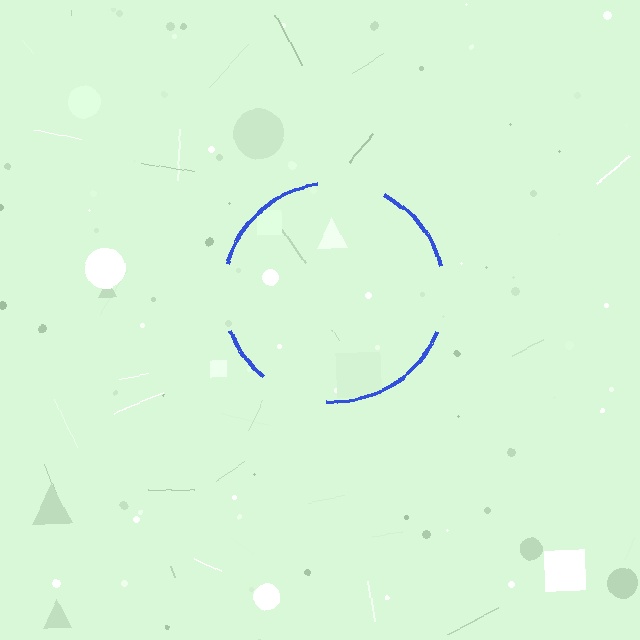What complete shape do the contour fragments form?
The contour fragments form a circle.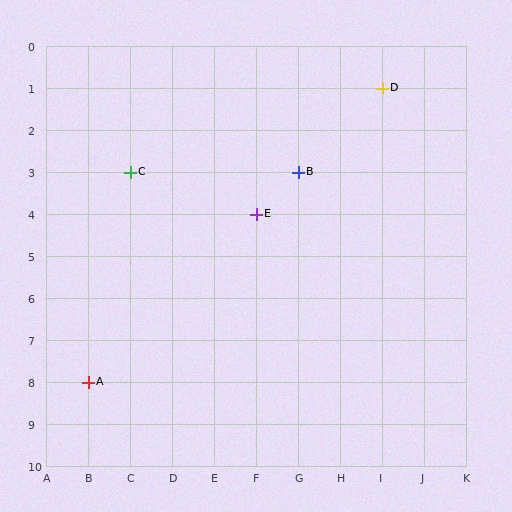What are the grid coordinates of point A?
Point A is at grid coordinates (B, 8).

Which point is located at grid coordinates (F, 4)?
Point E is at (F, 4).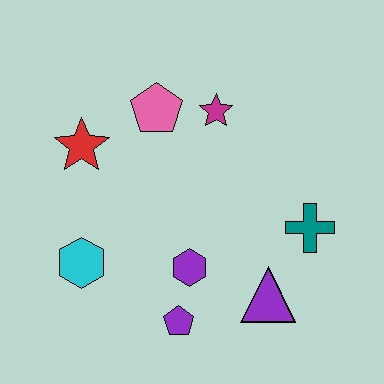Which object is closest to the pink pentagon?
The magenta star is closest to the pink pentagon.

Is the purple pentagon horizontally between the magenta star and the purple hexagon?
No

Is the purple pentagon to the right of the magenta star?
No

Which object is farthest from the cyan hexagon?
The teal cross is farthest from the cyan hexagon.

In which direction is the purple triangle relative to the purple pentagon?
The purple triangle is to the right of the purple pentagon.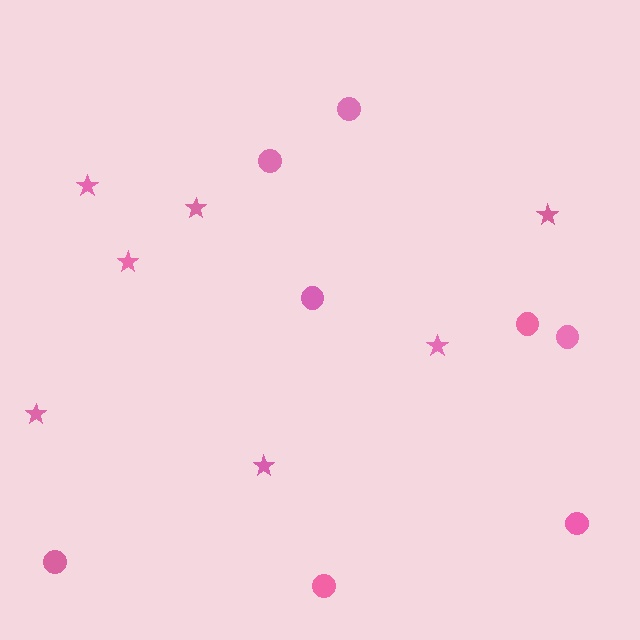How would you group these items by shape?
There are 2 groups: one group of circles (8) and one group of stars (7).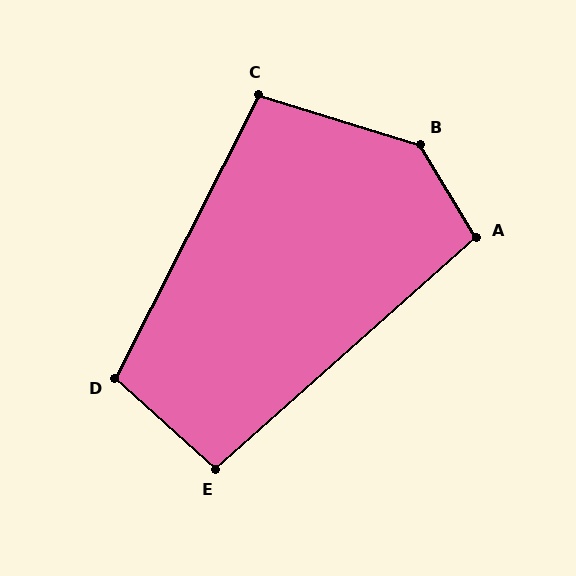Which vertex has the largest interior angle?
B, at approximately 138 degrees.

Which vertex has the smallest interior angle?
E, at approximately 96 degrees.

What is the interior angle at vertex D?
Approximately 105 degrees (obtuse).